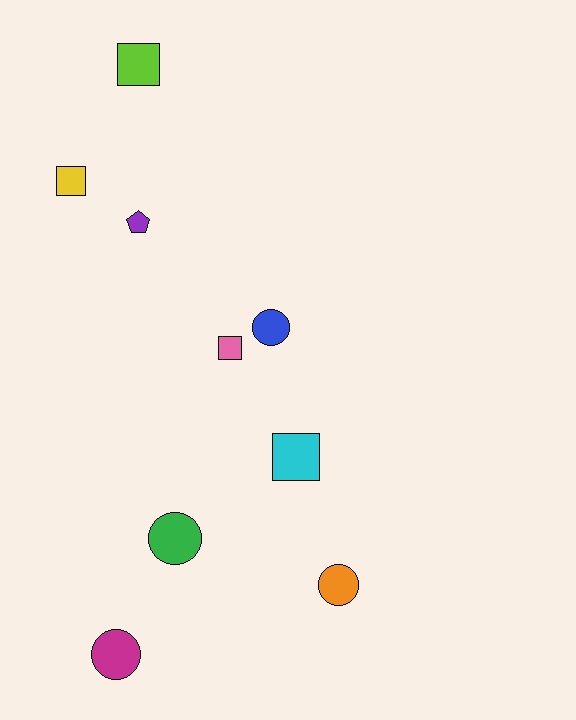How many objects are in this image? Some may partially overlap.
There are 9 objects.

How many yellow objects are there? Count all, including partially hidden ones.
There is 1 yellow object.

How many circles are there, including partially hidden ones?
There are 4 circles.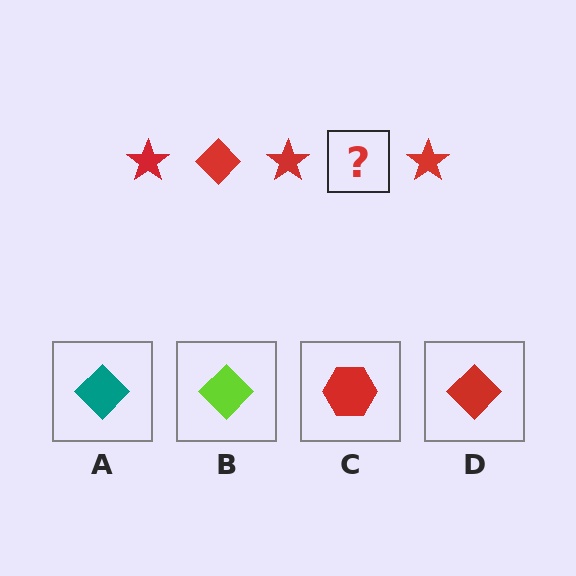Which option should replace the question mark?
Option D.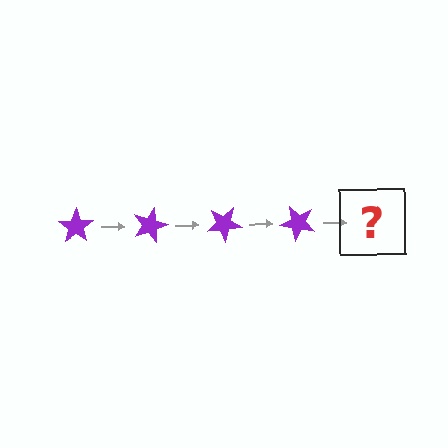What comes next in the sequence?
The next element should be a purple star rotated 60 degrees.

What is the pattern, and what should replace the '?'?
The pattern is that the star rotates 15 degrees each step. The '?' should be a purple star rotated 60 degrees.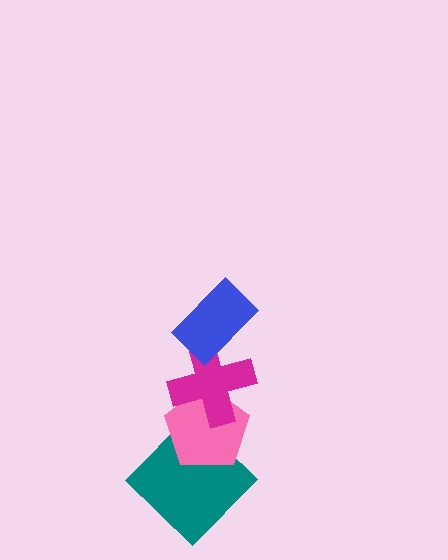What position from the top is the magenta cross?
The magenta cross is 2nd from the top.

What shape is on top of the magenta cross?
The blue rectangle is on top of the magenta cross.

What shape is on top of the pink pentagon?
The magenta cross is on top of the pink pentagon.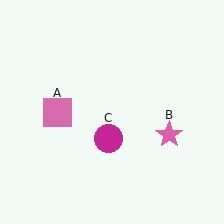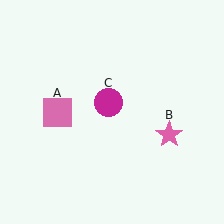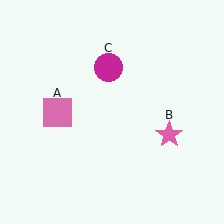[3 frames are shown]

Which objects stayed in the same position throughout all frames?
Pink square (object A) and pink star (object B) remained stationary.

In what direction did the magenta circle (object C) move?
The magenta circle (object C) moved up.